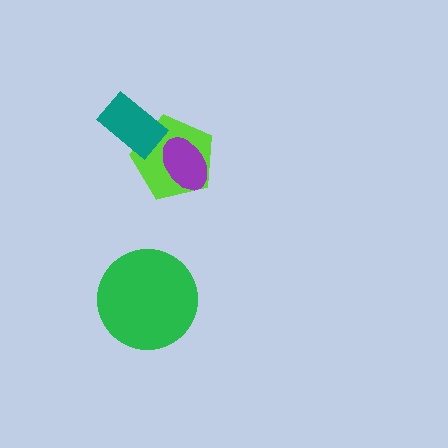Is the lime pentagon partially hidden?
Yes, it is partially covered by another shape.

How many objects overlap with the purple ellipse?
1 object overlaps with the purple ellipse.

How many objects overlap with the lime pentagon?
2 objects overlap with the lime pentagon.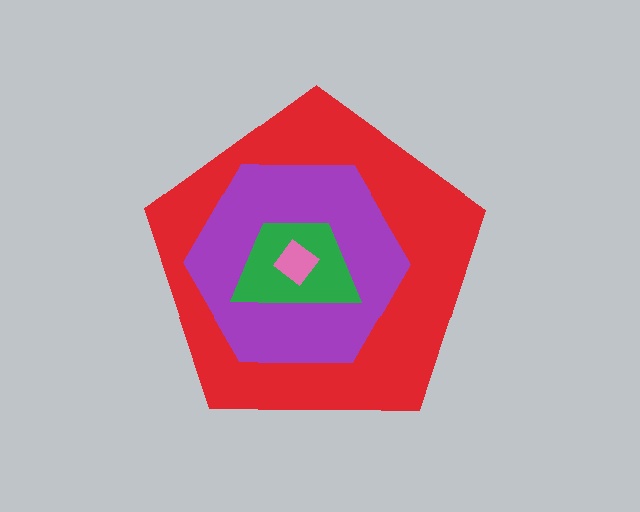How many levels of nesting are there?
4.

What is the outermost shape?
The red pentagon.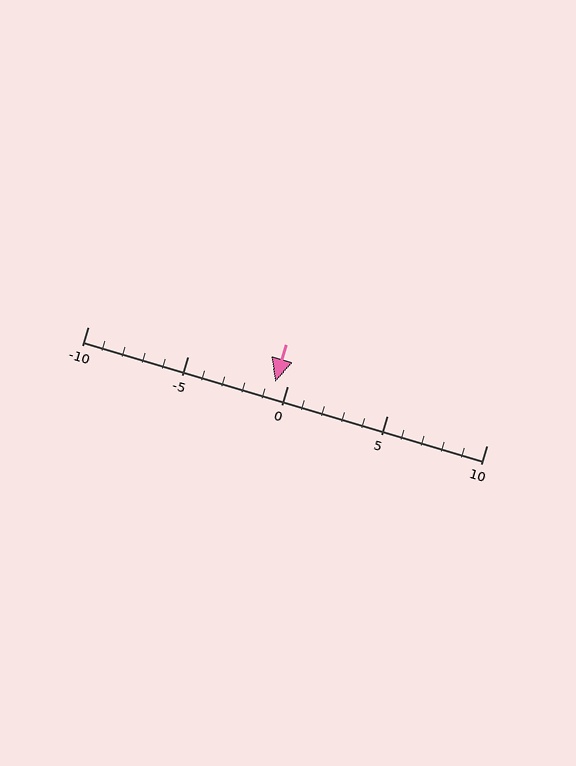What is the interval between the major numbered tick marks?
The major tick marks are spaced 5 units apart.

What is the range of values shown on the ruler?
The ruler shows values from -10 to 10.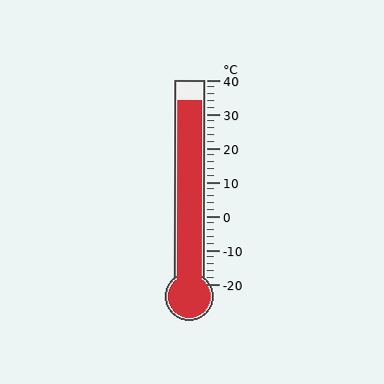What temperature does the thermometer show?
The thermometer shows approximately 34°C.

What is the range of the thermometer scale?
The thermometer scale ranges from -20°C to 40°C.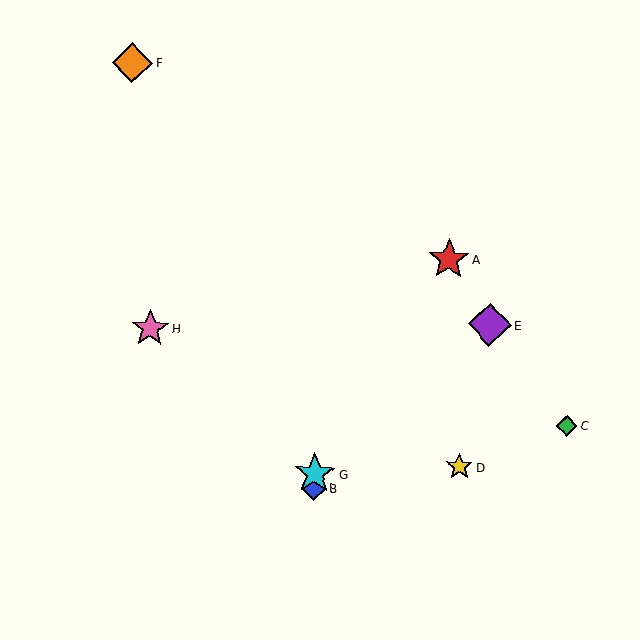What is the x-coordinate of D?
Object D is at x≈459.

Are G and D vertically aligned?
No, G is at x≈315 and D is at x≈459.